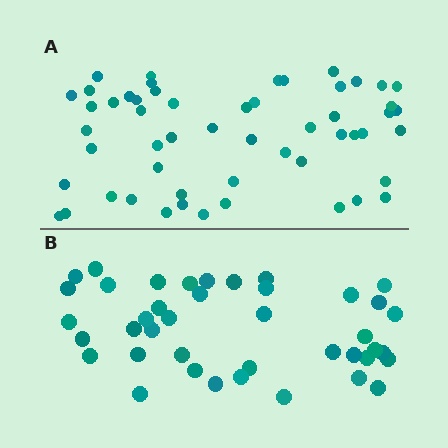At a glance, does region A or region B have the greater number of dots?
Region A (the top region) has more dots.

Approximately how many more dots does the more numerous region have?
Region A has approximately 15 more dots than region B.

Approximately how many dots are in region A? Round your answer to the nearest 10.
About 50 dots. (The exact count is 54, which rounds to 50.)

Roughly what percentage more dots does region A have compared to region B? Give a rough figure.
About 30% more.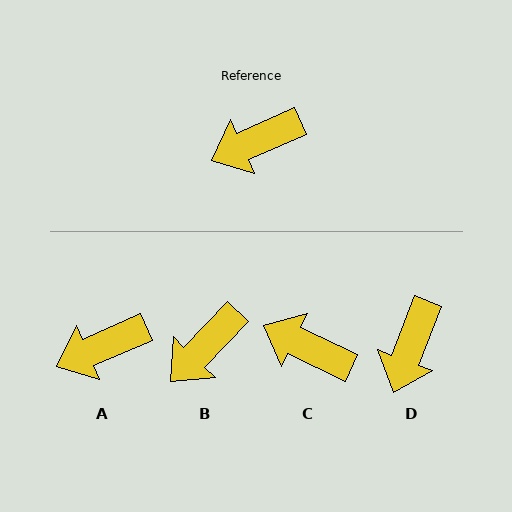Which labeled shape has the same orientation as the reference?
A.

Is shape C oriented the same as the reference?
No, it is off by about 49 degrees.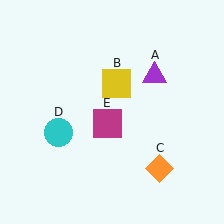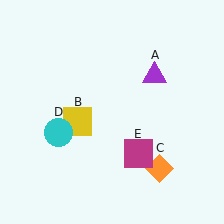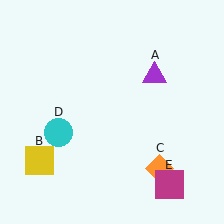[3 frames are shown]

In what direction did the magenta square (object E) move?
The magenta square (object E) moved down and to the right.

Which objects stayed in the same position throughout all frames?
Purple triangle (object A) and orange diamond (object C) and cyan circle (object D) remained stationary.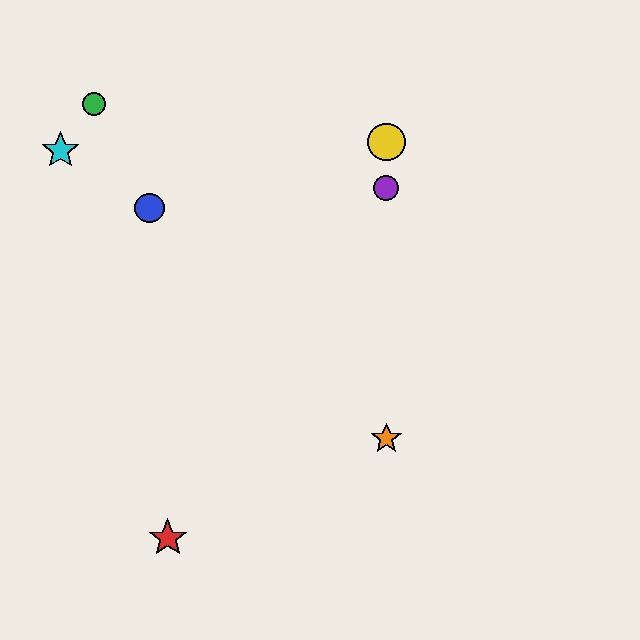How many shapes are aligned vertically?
3 shapes (the yellow circle, the purple circle, the orange star) are aligned vertically.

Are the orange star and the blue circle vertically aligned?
No, the orange star is at x≈386 and the blue circle is at x≈150.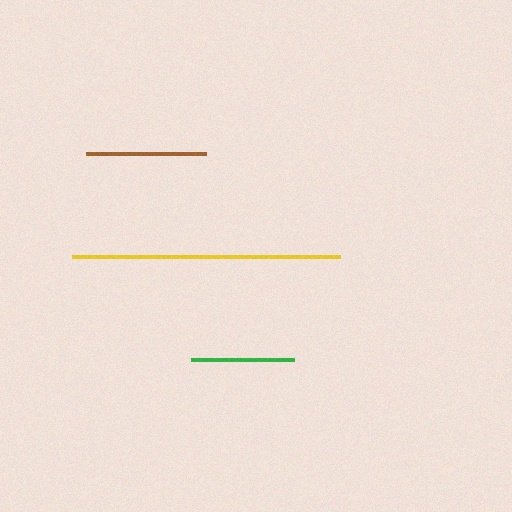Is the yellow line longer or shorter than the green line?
The yellow line is longer than the green line.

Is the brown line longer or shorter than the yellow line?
The yellow line is longer than the brown line.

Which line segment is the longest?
The yellow line is the longest at approximately 268 pixels.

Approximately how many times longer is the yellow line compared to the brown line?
The yellow line is approximately 2.2 times the length of the brown line.